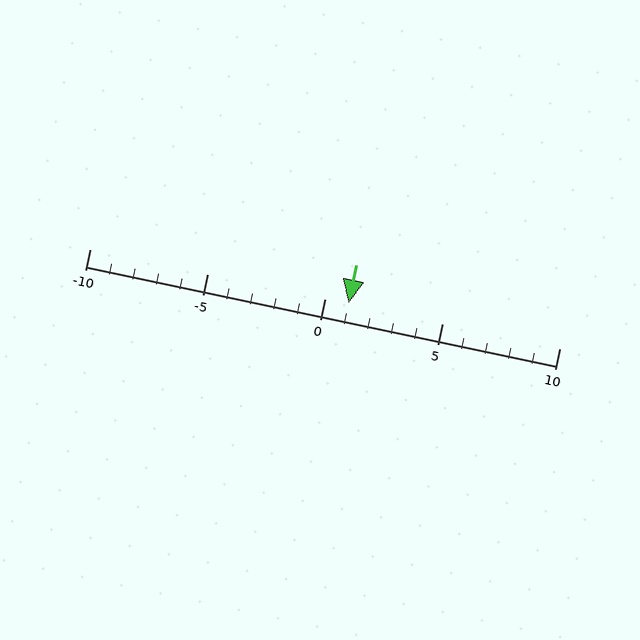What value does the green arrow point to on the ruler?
The green arrow points to approximately 1.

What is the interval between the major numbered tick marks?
The major tick marks are spaced 5 units apart.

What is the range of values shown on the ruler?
The ruler shows values from -10 to 10.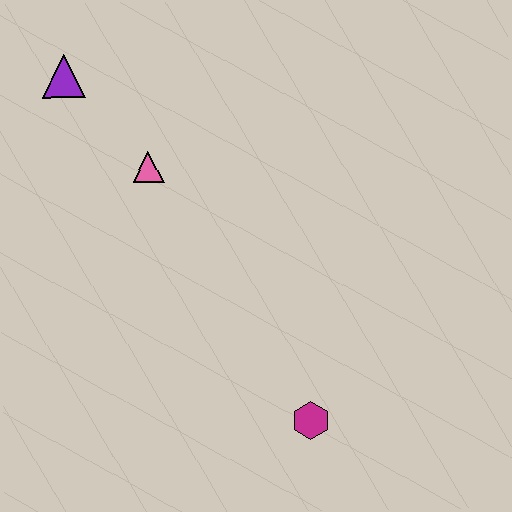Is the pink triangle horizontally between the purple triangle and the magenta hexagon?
Yes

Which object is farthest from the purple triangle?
The magenta hexagon is farthest from the purple triangle.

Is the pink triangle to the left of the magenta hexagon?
Yes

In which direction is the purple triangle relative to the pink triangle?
The purple triangle is above the pink triangle.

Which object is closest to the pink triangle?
The purple triangle is closest to the pink triangle.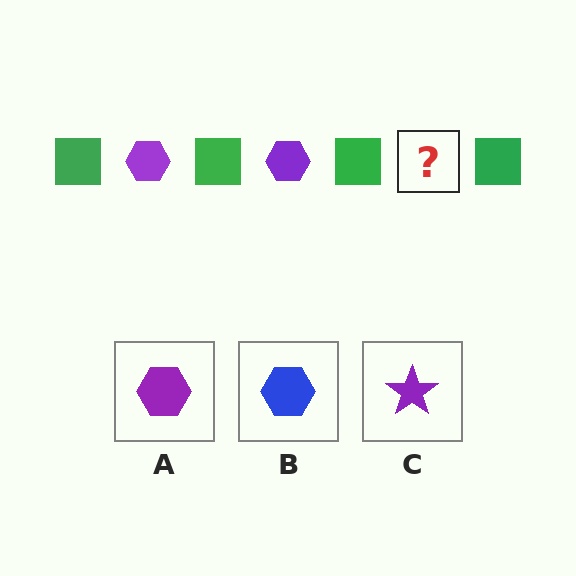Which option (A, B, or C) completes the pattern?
A.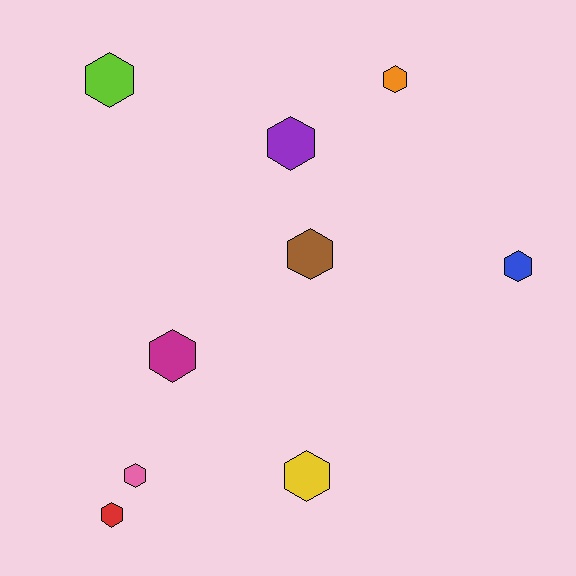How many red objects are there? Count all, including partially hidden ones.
There is 1 red object.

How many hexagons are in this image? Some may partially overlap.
There are 9 hexagons.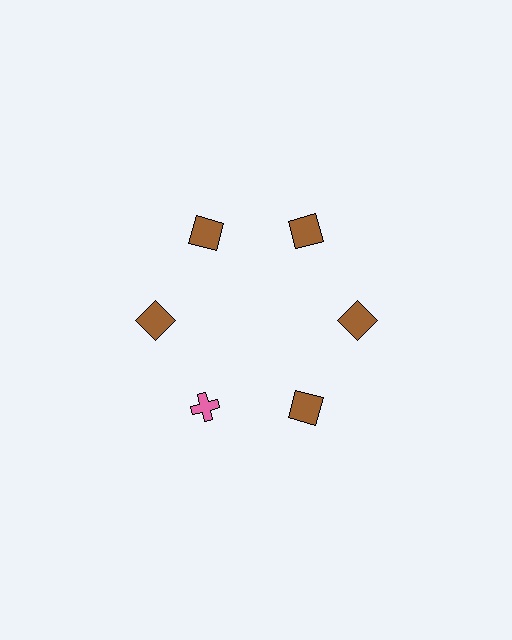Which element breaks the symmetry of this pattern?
The pink cross at roughly the 7 o'clock position breaks the symmetry. All other shapes are brown squares.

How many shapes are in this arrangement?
There are 6 shapes arranged in a ring pattern.